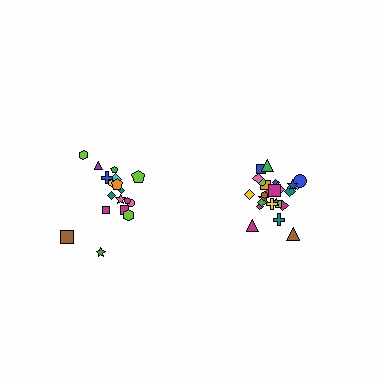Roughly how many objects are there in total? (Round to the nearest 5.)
Roughly 45 objects in total.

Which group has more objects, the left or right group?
The right group.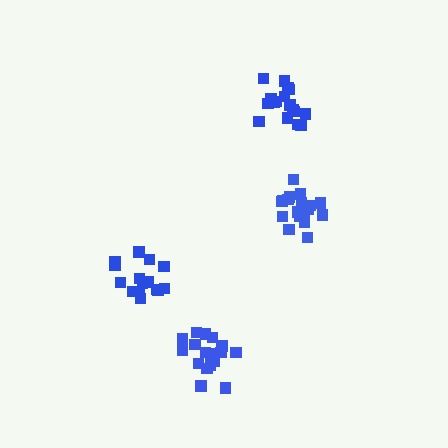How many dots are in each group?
Group 1: 15 dots, Group 2: 20 dots, Group 3: 18 dots, Group 4: 18 dots (71 total).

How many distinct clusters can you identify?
There are 4 distinct clusters.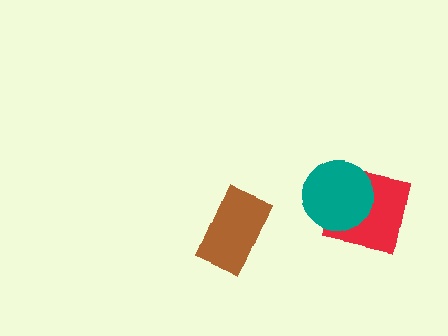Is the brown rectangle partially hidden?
No, no other shape covers it.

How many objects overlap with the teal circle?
1 object overlaps with the teal circle.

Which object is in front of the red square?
The teal circle is in front of the red square.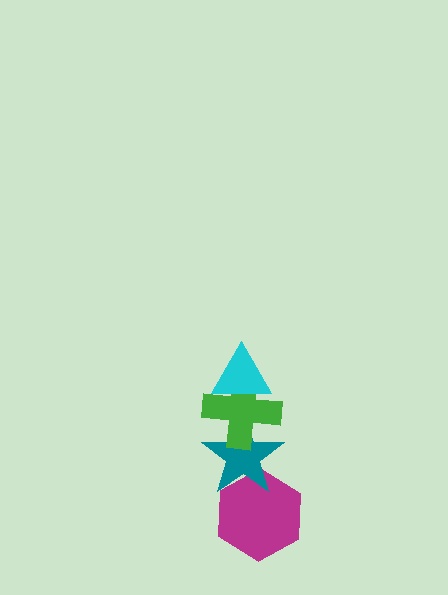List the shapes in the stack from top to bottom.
From top to bottom: the cyan triangle, the green cross, the teal star, the magenta hexagon.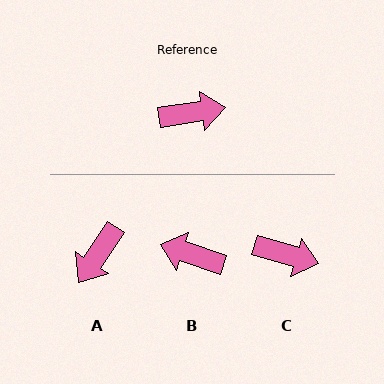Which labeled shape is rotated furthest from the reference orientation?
B, about 154 degrees away.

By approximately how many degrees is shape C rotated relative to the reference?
Approximately 24 degrees clockwise.